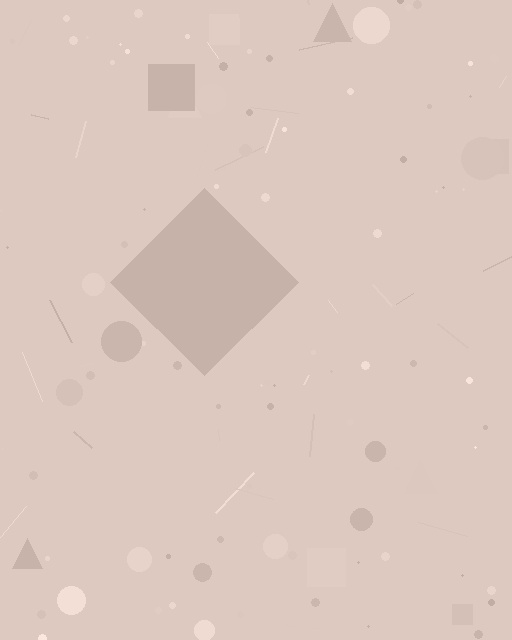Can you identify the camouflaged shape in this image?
The camouflaged shape is a diamond.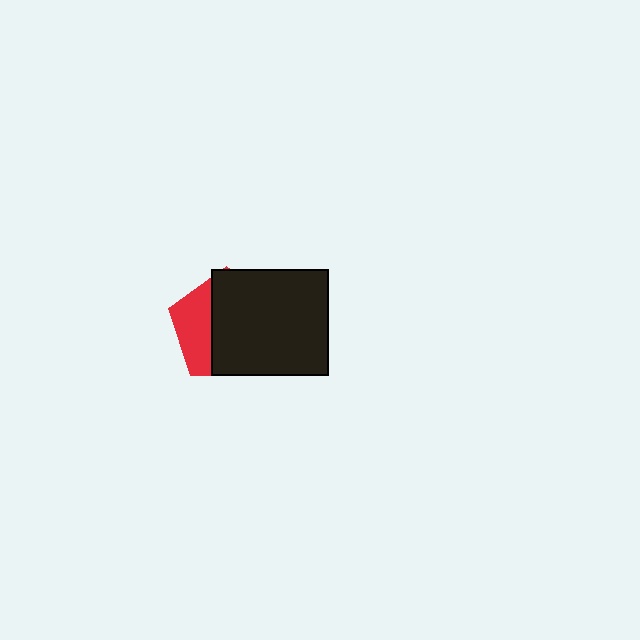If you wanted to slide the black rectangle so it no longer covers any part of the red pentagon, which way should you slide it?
Slide it right — that is the most direct way to separate the two shapes.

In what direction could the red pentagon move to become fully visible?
The red pentagon could move left. That would shift it out from behind the black rectangle entirely.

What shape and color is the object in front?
The object in front is a black rectangle.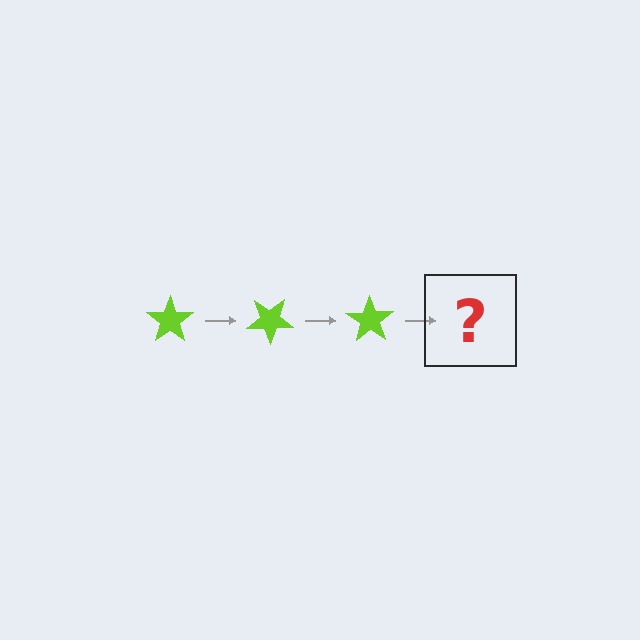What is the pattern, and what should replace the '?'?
The pattern is that the star rotates 35 degrees each step. The '?' should be a lime star rotated 105 degrees.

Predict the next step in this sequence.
The next step is a lime star rotated 105 degrees.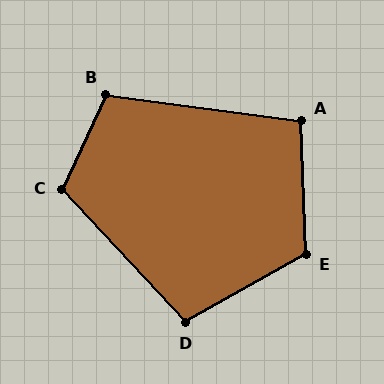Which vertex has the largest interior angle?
E, at approximately 117 degrees.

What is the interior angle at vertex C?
Approximately 112 degrees (obtuse).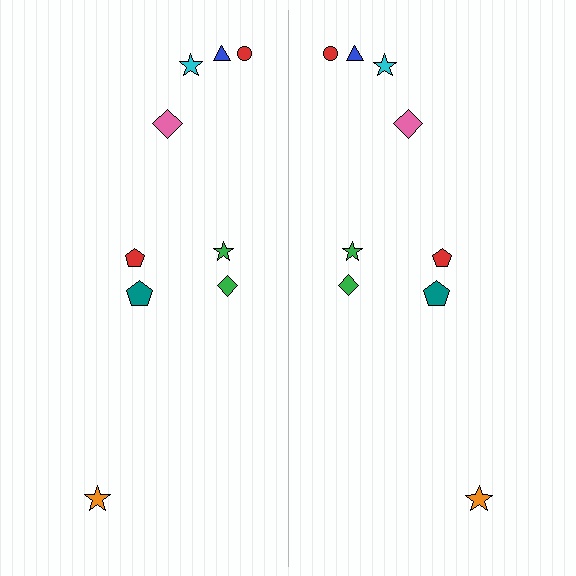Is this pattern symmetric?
Yes, this pattern has bilateral (reflection) symmetry.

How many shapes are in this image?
There are 18 shapes in this image.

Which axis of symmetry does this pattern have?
The pattern has a vertical axis of symmetry running through the center of the image.